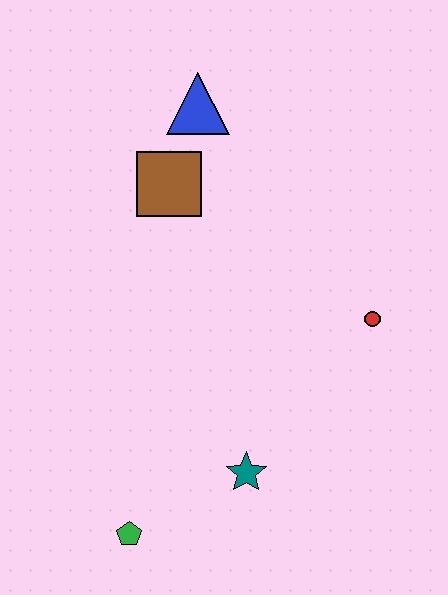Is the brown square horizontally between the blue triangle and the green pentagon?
Yes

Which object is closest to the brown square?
The blue triangle is closest to the brown square.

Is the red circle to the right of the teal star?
Yes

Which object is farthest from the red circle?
The green pentagon is farthest from the red circle.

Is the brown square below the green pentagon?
No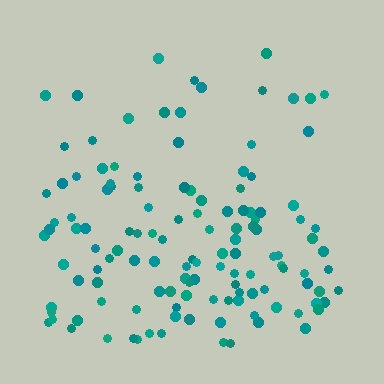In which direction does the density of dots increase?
From top to bottom, with the bottom side densest.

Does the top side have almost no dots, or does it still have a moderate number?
Still a moderate number, just noticeably fewer than the bottom.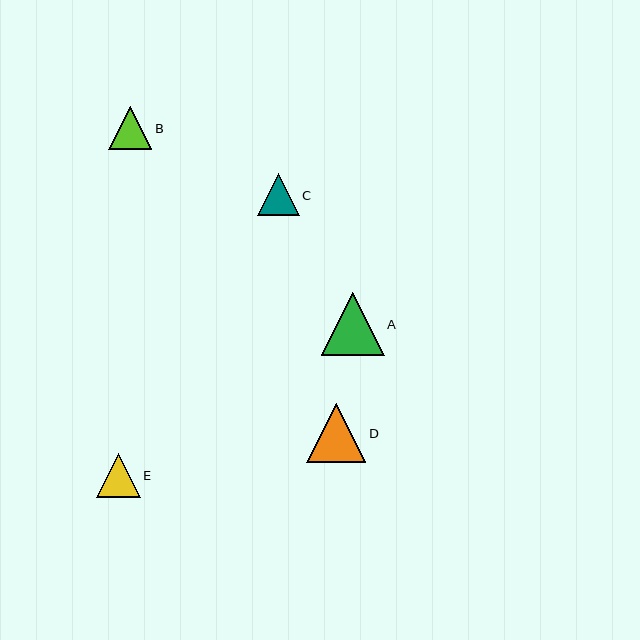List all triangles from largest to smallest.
From largest to smallest: A, D, E, B, C.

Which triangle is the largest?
Triangle A is the largest with a size of approximately 63 pixels.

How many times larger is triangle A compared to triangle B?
Triangle A is approximately 1.5 times the size of triangle B.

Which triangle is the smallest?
Triangle C is the smallest with a size of approximately 42 pixels.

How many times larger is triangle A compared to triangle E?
Triangle A is approximately 1.4 times the size of triangle E.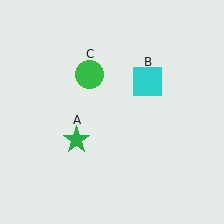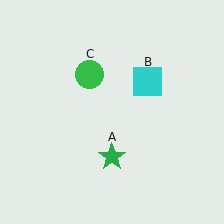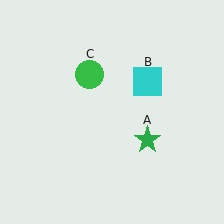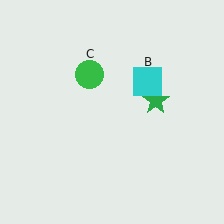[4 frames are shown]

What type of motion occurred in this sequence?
The green star (object A) rotated counterclockwise around the center of the scene.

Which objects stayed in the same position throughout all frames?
Cyan square (object B) and green circle (object C) remained stationary.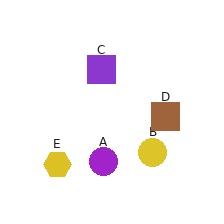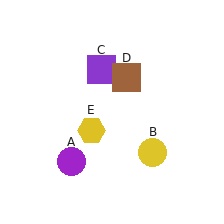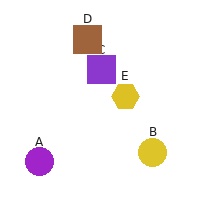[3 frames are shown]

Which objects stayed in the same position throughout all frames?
Yellow circle (object B) and purple square (object C) remained stationary.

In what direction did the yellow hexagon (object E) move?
The yellow hexagon (object E) moved up and to the right.